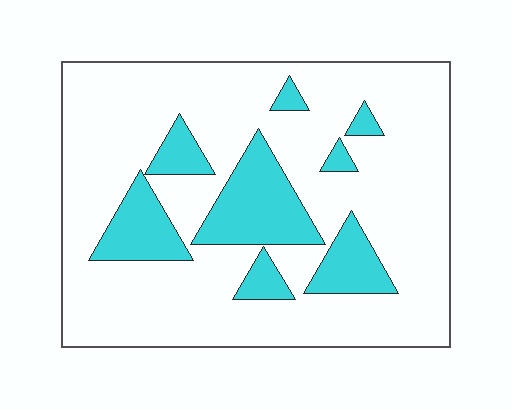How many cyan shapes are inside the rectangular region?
8.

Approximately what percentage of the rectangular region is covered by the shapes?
Approximately 20%.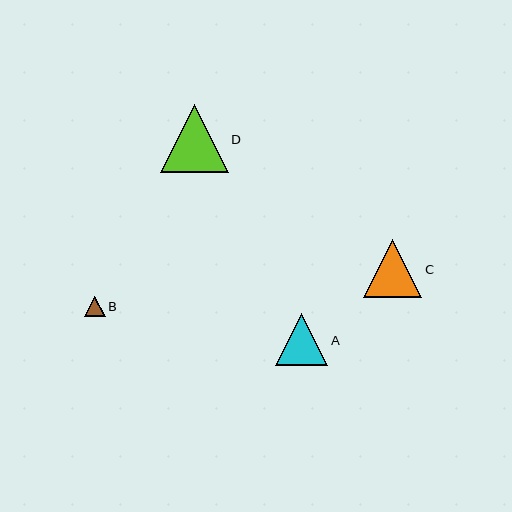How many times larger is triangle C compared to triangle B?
Triangle C is approximately 2.8 times the size of triangle B.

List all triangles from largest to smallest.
From largest to smallest: D, C, A, B.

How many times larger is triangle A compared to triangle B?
Triangle A is approximately 2.5 times the size of triangle B.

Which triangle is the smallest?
Triangle B is the smallest with a size of approximately 21 pixels.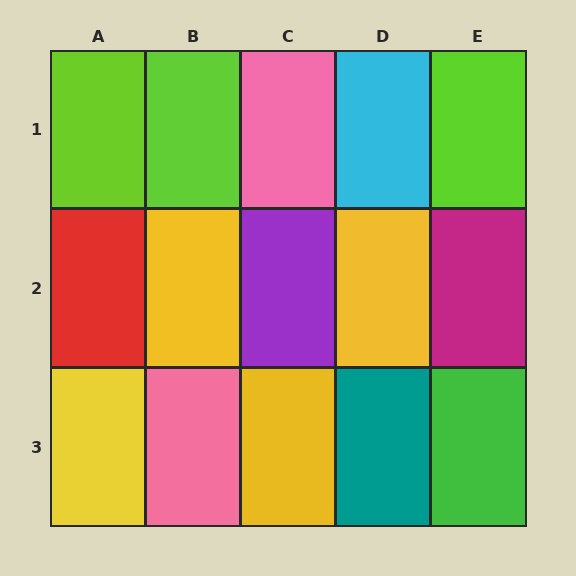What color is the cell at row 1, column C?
Pink.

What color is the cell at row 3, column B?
Pink.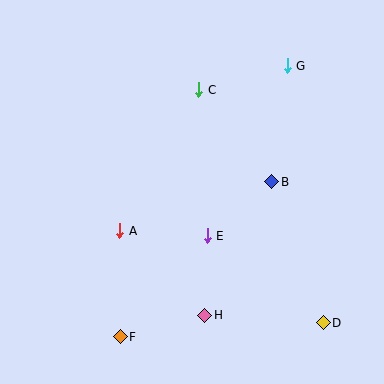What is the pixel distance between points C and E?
The distance between C and E is 146 pixels.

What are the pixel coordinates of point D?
Point D is at (323, 323).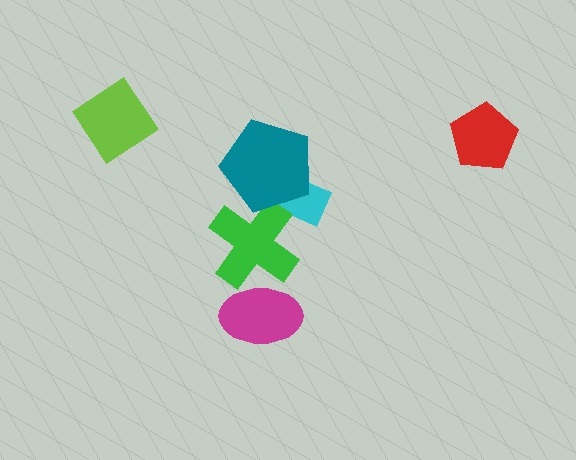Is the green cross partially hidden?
Yes, it is partially covered by another shape.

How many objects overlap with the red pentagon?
0 objects overlap with the red pentagon.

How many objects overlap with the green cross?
3 objects overlap with the green cross.